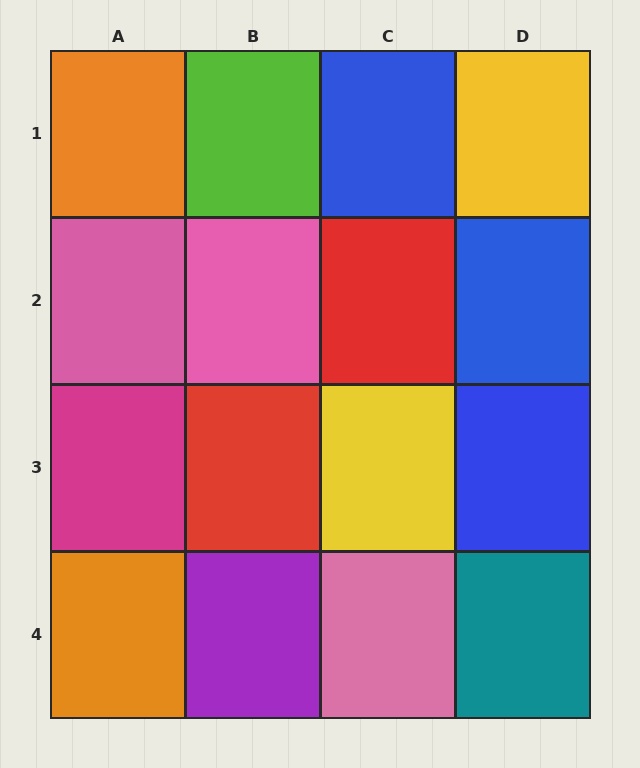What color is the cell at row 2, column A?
Pink.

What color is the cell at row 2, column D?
Blue.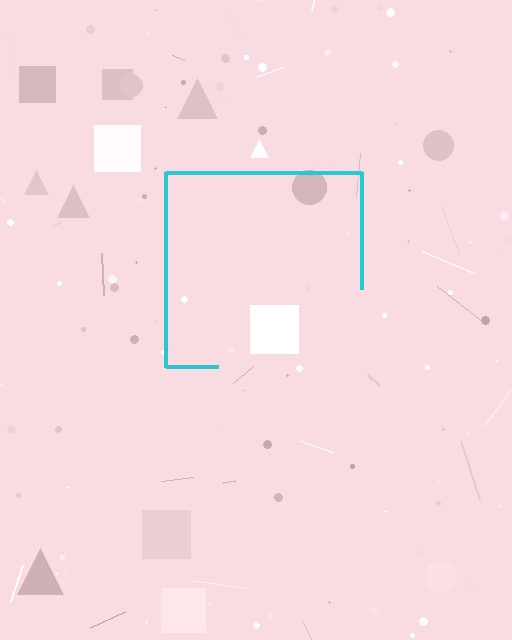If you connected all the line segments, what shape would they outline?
They would outline a square.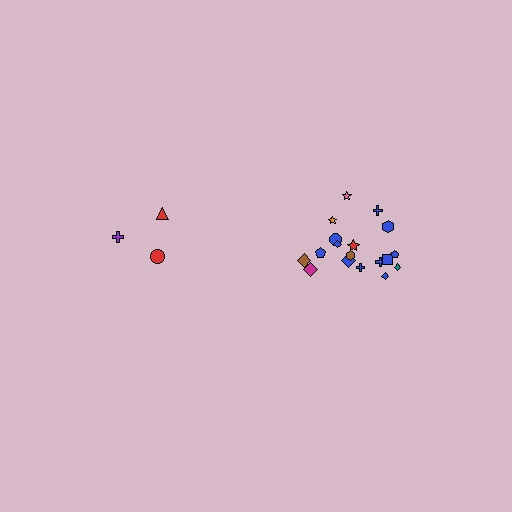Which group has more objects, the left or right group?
The right group.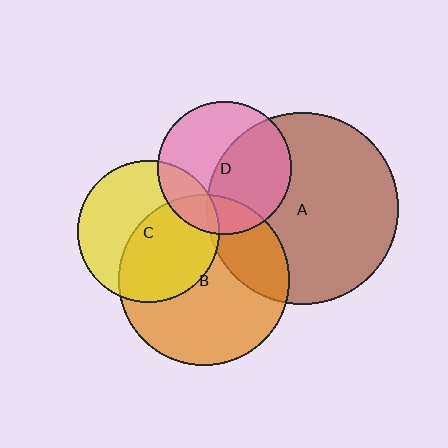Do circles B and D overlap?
Yes.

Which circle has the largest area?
Circle A (brown).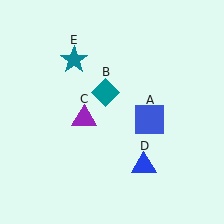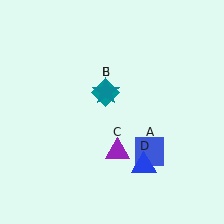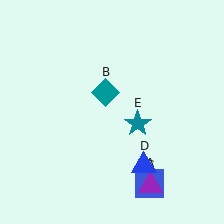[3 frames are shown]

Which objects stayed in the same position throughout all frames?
Teal diamond (object B) and blue triangle (object D) remained stationary.